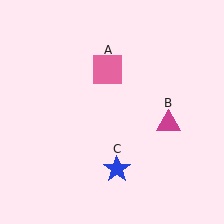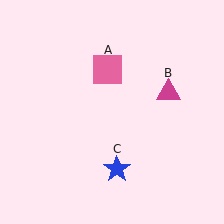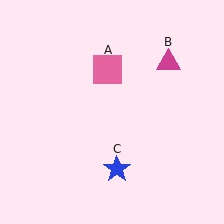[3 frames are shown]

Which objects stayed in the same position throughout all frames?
Pink square (object A) and blue star (object C) remained stationary.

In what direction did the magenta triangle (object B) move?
The magenta triangle (object B) moved up.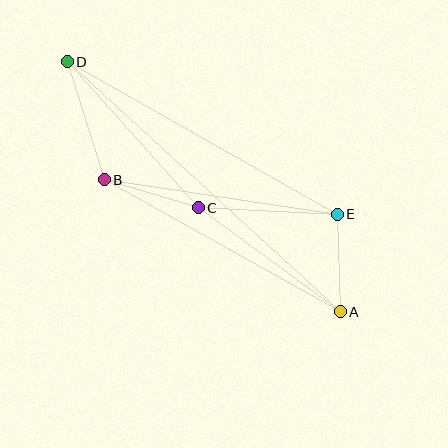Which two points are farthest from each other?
Points A and D are farthest from each other.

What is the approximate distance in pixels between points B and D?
The distance between B and D is approximately 124 pixels.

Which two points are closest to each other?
Points A and E are closest to each other.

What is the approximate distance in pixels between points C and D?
The distance between C and D is approximately 196 pixels.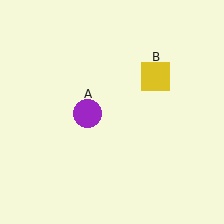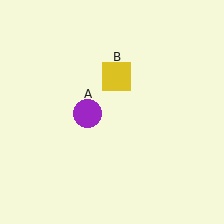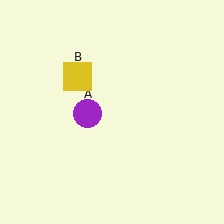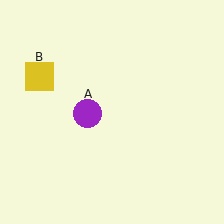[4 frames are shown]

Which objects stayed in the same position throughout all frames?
Purple circle (object A) remained stationary.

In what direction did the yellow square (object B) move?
The yellow square (object B) moved left.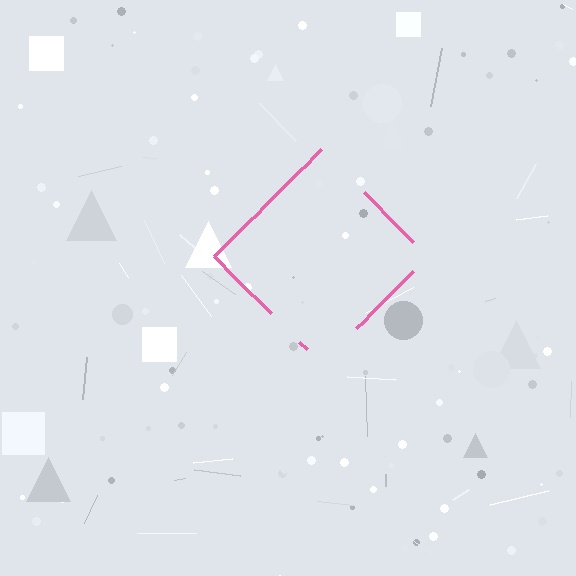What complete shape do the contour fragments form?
The contour fragments form a diamond.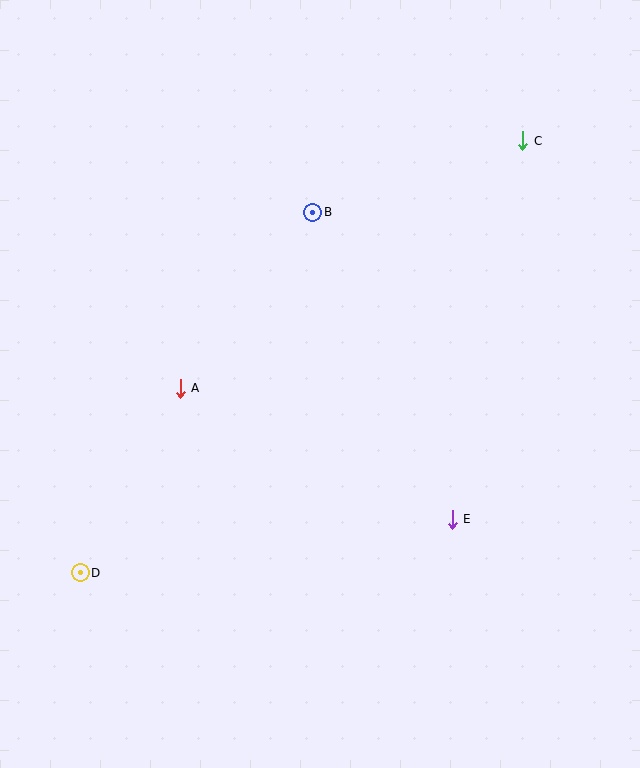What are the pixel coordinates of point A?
Point A is at (180, 388).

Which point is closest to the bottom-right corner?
Point E is closest to the bottom-right corner.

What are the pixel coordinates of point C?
Point C is at (523, 141).